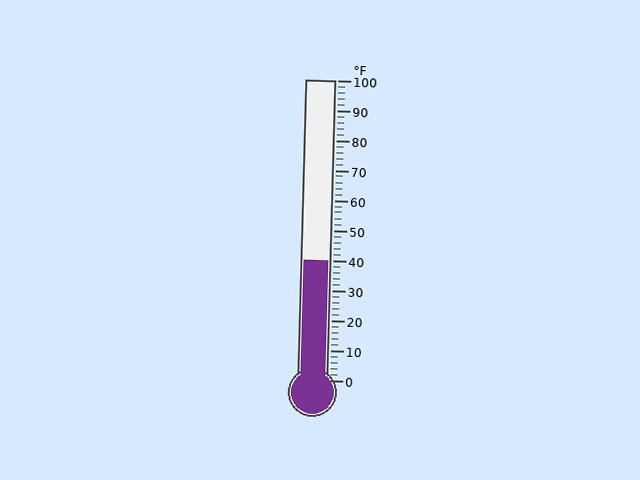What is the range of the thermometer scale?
The thermometer scale ranges from 0°F to 100°F.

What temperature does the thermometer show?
The thermometer shows approximately 40°F.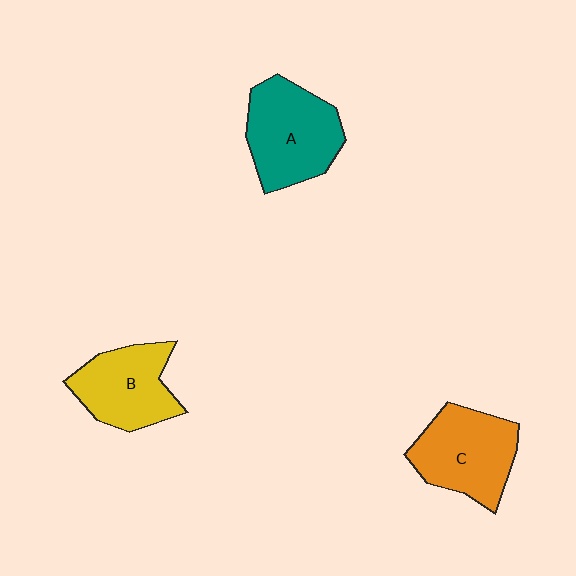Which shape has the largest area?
Shape A (teal).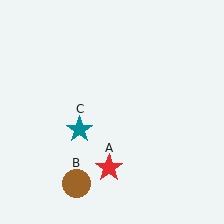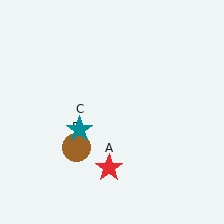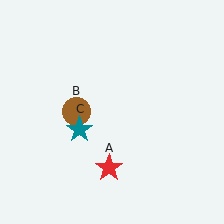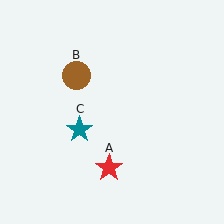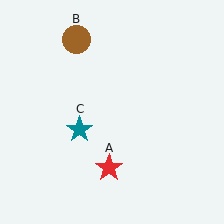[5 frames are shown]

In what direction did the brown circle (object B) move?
The brown circle (object B) moved up.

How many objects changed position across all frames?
1 object changed position: brown circle (object B).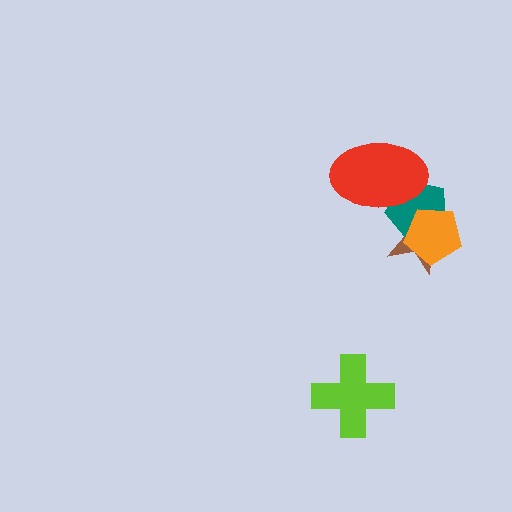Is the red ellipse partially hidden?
No, no other shape covers it.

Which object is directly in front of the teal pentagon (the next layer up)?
The red ellipse is directly in front of the teal pentagon.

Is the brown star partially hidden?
Yes, it is partially covered by another shape.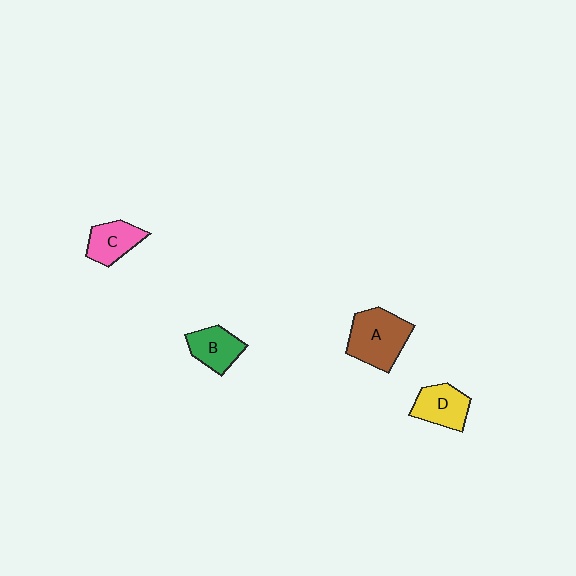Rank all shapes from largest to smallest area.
From largest to smallest: A (brown), D (yellow), B (green), C (pink).